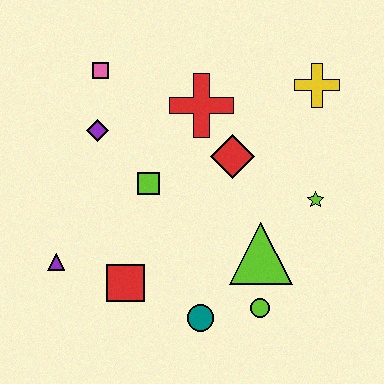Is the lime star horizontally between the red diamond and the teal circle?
No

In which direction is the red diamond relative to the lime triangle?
The red diamond is above the lime triangle.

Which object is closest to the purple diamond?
The pink square is closest to the purple diamond.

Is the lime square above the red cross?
No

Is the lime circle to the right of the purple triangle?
Yes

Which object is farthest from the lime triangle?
The pink square is farthest from the lime triangle.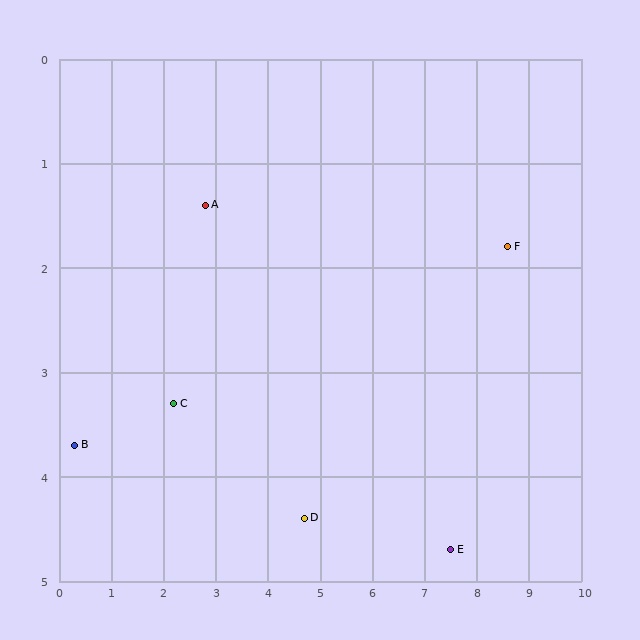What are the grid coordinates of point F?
Point F is at approximately (8.6, 1.8).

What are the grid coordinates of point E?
Point E is at approximately (7.5, 4.7).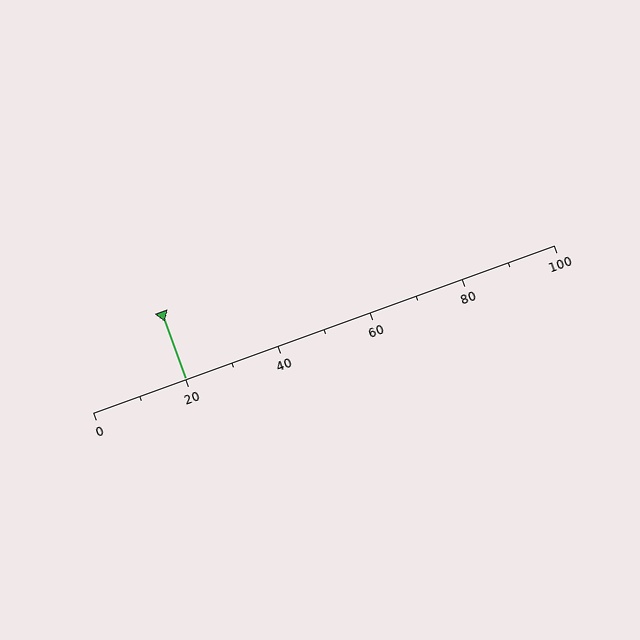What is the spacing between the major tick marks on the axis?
The major ticks are spaced 20 apart.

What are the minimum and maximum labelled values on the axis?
The axis runs from 0 to 100.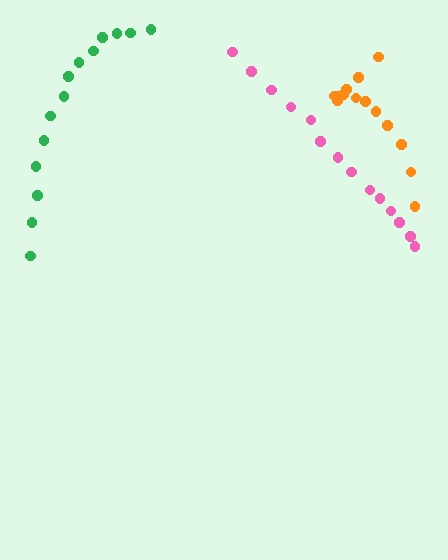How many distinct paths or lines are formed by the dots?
There are 3 distinct paths.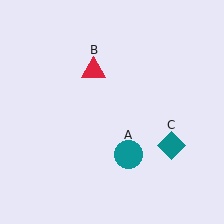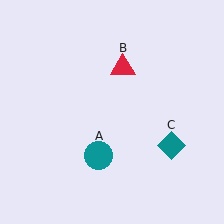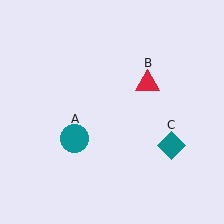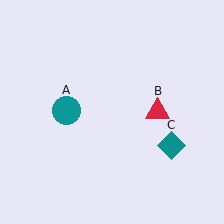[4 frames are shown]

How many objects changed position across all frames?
2 objects changed position: teal circle (object A), red triangle (object B).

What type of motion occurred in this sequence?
The teal circle (object A), red triangle (object B) rotated clockwise around the center of the scene.